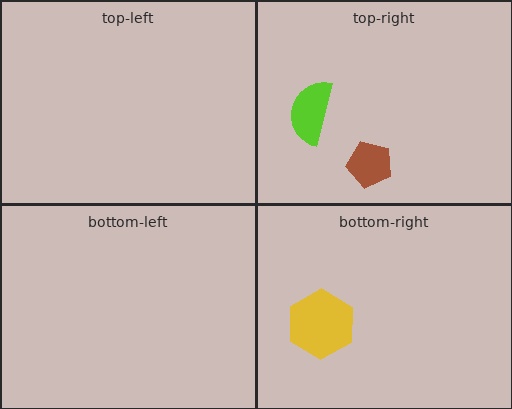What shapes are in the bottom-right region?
The yellow hexagon.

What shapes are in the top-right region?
The brown pentagon, the lime semicircle.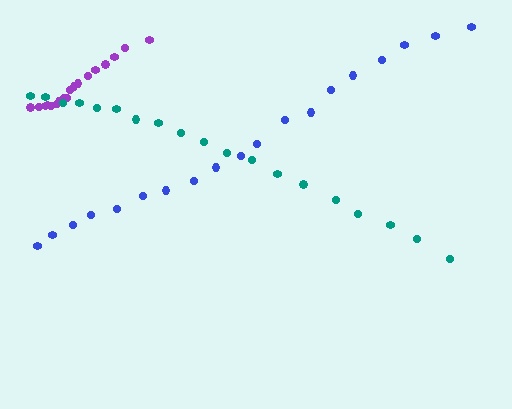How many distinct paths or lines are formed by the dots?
There are 3 distinct paths.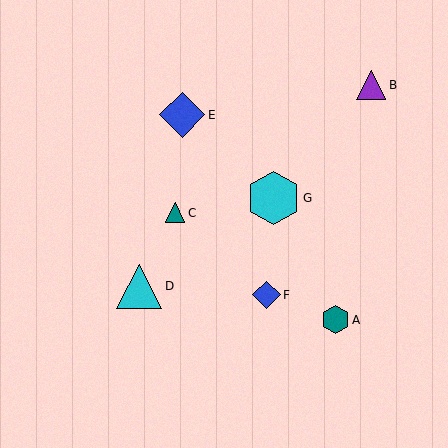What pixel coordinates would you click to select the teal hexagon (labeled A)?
Click at (336, 320) to select the teal hexagon A.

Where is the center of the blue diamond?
The center of the blue diamond is at (182, 115).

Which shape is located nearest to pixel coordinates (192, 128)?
The blue diamond (labeled E) at (182, 115) is nearest to that location.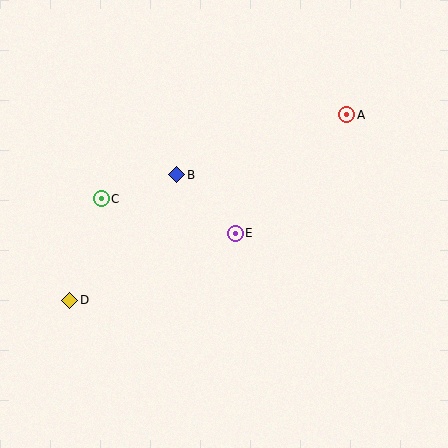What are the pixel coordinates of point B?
Point B is at (177, 175).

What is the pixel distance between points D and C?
The distance between D and C is 106 pixels.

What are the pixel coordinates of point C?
Point C is at (101, 199).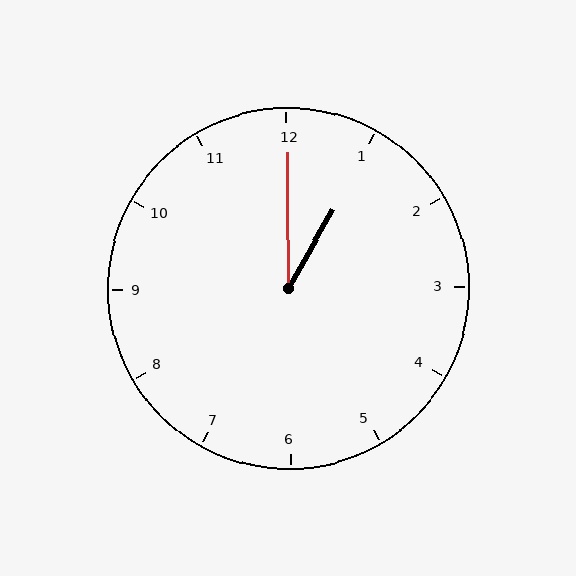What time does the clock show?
1:00.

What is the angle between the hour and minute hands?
Approximately 30 degrees.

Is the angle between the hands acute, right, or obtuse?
It is acute.